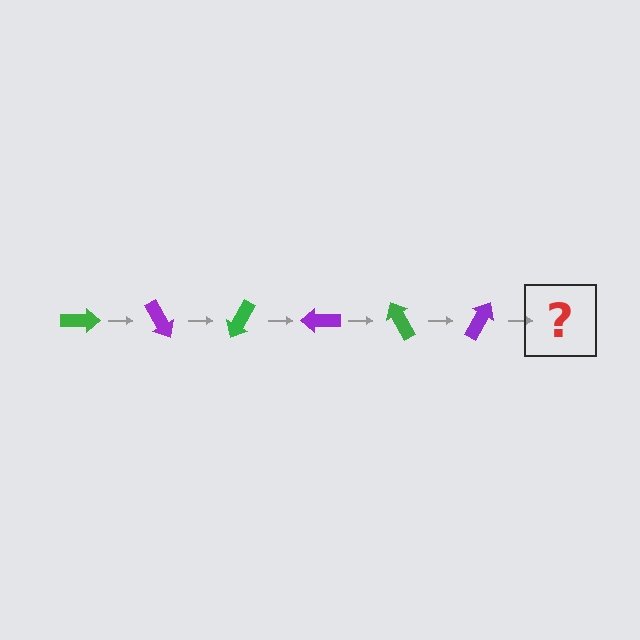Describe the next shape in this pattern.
It should be a green arrow, rotated 360 degrees from the start.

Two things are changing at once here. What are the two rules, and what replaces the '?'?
The two rules are that it rotates 60 degrees each step and the color cycles through green and purple. The '?' should be a green arrow, rotated 360 degrees from the start.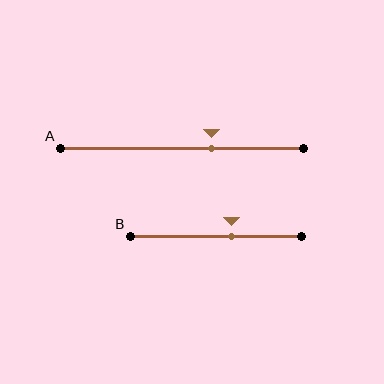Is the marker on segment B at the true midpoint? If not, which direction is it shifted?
No, the marker on segment B is shifted to the right by about 9% of the segment length.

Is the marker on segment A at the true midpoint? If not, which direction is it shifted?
No, the marker on segment A is shifted to the right by about 12% of the segment length.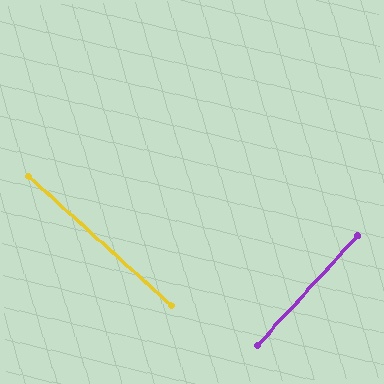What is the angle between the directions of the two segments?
Approximately 89 degrees.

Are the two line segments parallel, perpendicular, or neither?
Perpendicular — they meet at approximately 89°.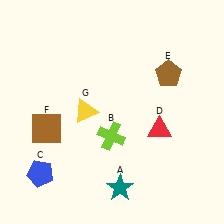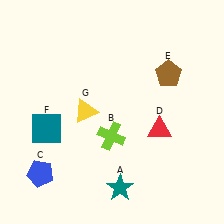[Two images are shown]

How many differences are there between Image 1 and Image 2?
There is 1 difference between the two images.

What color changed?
The square (F) changed from brown in Image 1 to teal in Image 2.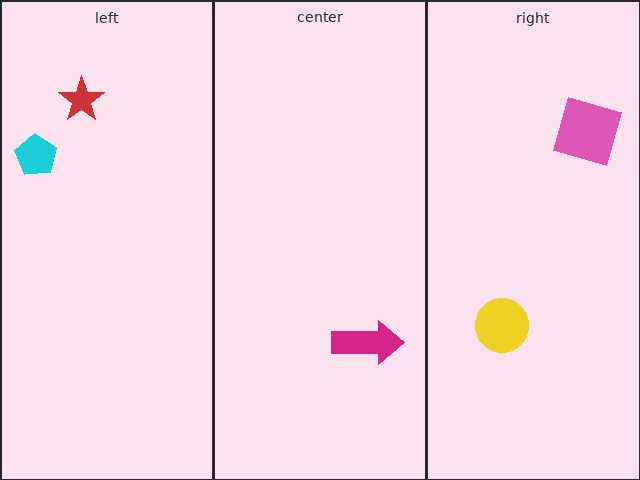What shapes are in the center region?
The magenta arrow.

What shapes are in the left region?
The cyan pentagon, the red star.